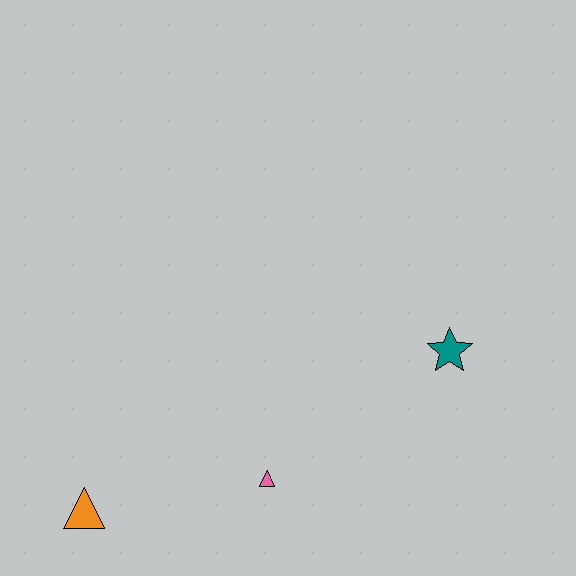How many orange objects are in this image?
There is 1 orange object.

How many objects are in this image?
There are 3 objects.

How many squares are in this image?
There are no squares.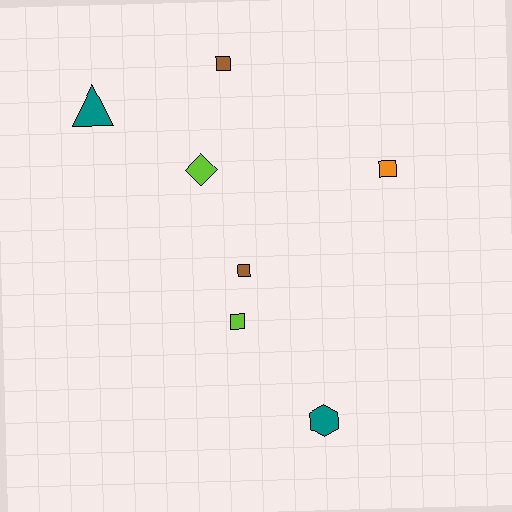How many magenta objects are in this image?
There are no magenta objects.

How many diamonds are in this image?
There is 1 diamond.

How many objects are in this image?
There are 7 objects.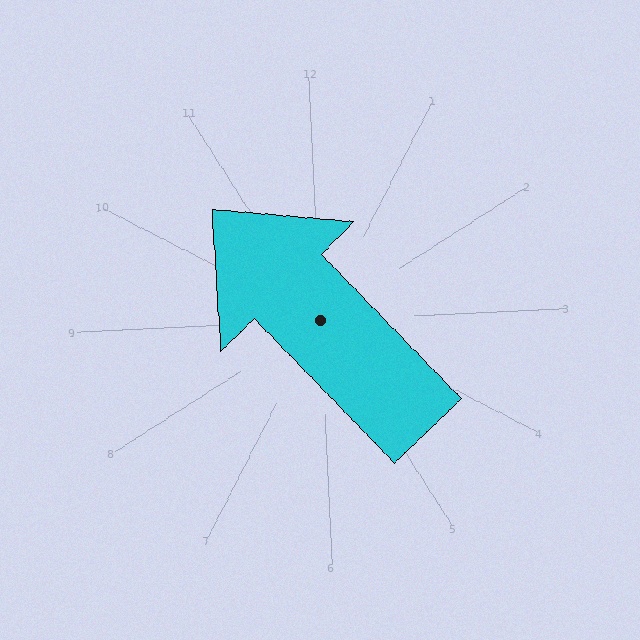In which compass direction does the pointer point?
Northwest.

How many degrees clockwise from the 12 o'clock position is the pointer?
Approximately 319 degrees.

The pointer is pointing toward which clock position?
Roughly 11 o'clock.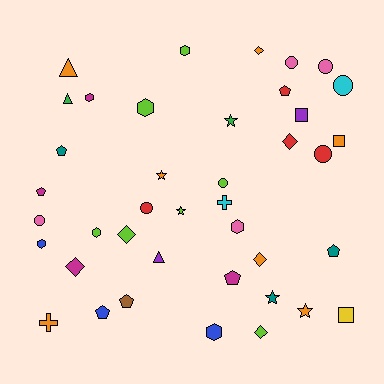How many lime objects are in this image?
There are 7 lime objects.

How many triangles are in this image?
There are 3 triangles.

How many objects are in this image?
There are 40 objects.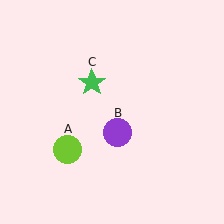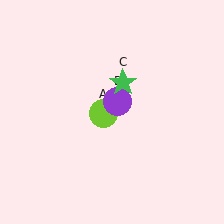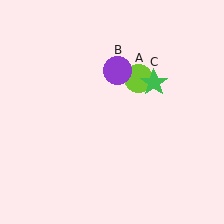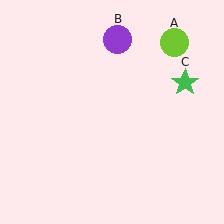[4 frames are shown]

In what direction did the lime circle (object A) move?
The lime circle (object A) moved up and to the right.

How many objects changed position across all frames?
3 objects changed position: lime circle (object A), purple circle (object B), green star (object C).